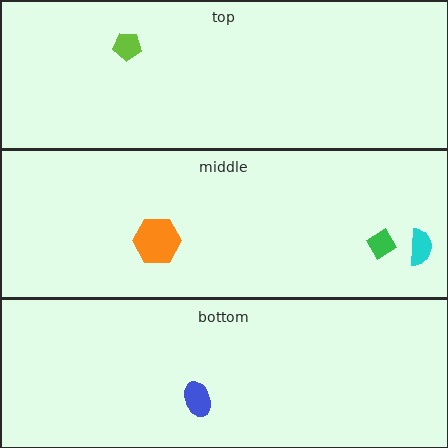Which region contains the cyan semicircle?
The middle region.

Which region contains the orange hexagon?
The middle region.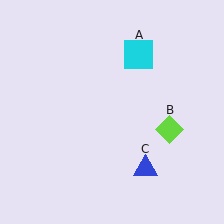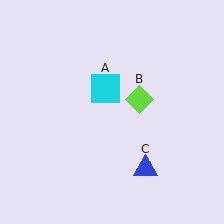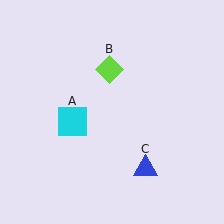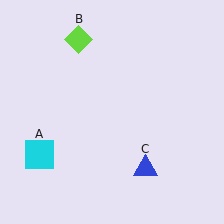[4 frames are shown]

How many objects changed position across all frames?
2 objects changed position: cyan square (object A), lime diamond (object B).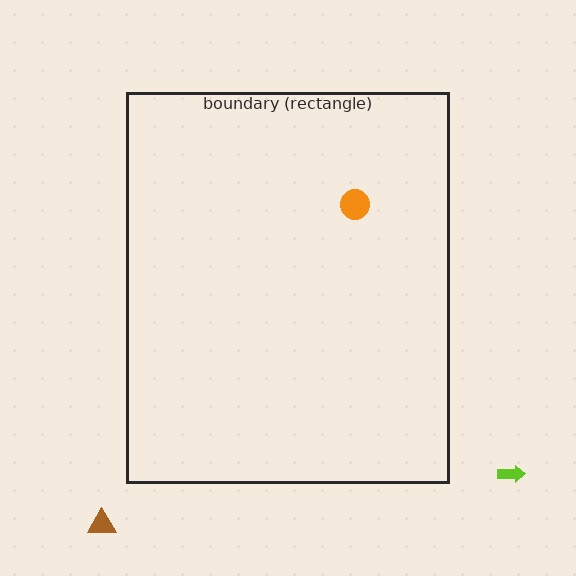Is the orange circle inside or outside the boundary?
Inside.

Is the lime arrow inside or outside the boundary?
Outside.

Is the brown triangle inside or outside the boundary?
Outside.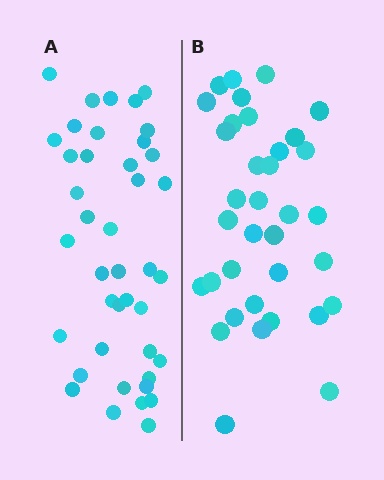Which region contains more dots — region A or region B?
Region A (the left region) has more dots.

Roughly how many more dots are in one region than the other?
Region A has about 6 more dots than region B.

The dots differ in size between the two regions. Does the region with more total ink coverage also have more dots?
No. Region B has more total ink coverage because its dots are larger, but region A actually contains more individual dots. Total area can be misleading — the number of items is what matters here.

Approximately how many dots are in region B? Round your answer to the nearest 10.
About 40 dots. (The exact count is 35, which rounds to 40.)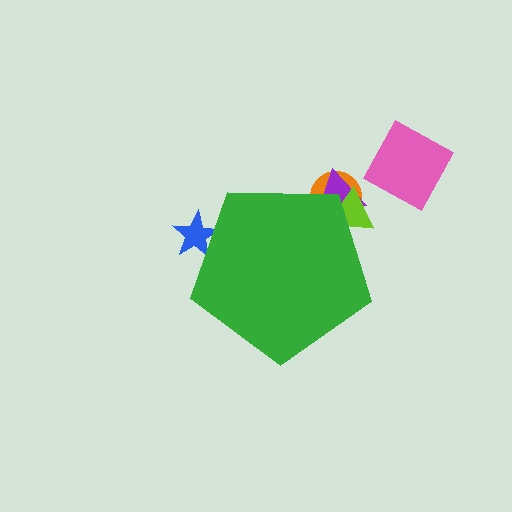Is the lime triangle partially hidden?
Yes, the lime triangle is partially hidden behind the green pentagon.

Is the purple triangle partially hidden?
Yes, the purple triangle is partially hidden behind the green pentagon.